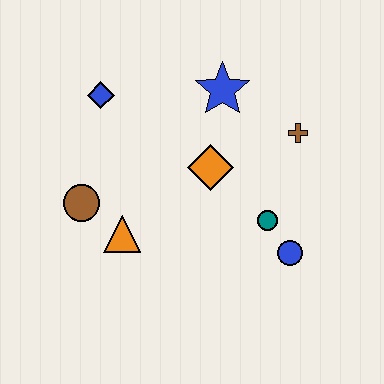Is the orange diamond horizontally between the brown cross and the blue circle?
No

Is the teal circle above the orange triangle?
Yes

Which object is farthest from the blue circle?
The blue diamond is farthest from the blue circle.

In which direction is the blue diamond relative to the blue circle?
The blue diamond is to the left of the blue circle.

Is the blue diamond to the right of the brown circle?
Yes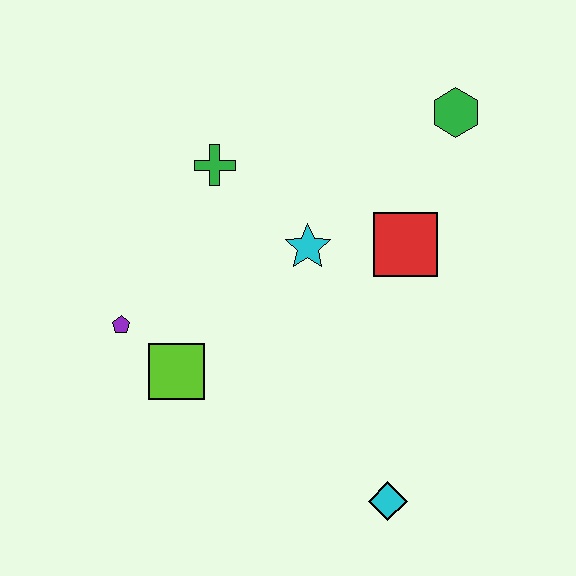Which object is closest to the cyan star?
The red square is closest to the cyan star.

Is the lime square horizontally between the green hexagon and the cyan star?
No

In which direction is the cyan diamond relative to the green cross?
The cyan diamond is below the green cross.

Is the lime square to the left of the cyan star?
Yes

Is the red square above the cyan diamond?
Yes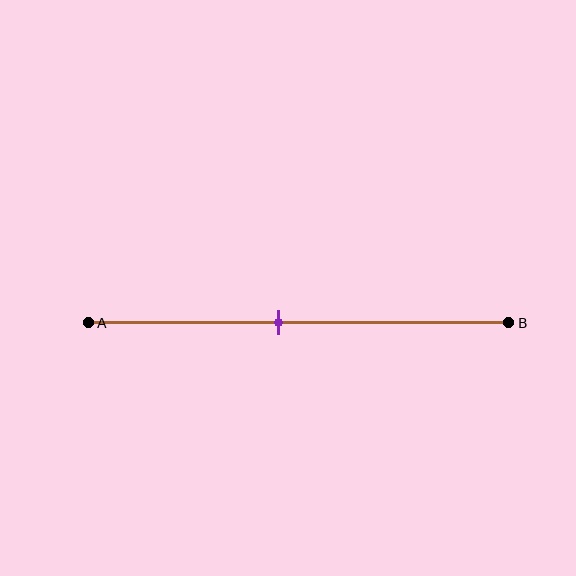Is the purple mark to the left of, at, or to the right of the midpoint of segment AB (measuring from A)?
The purple mark is to the left of the midpoint of segment AB.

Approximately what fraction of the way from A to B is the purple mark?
The purple mark is approximately 45% of the way from A to B.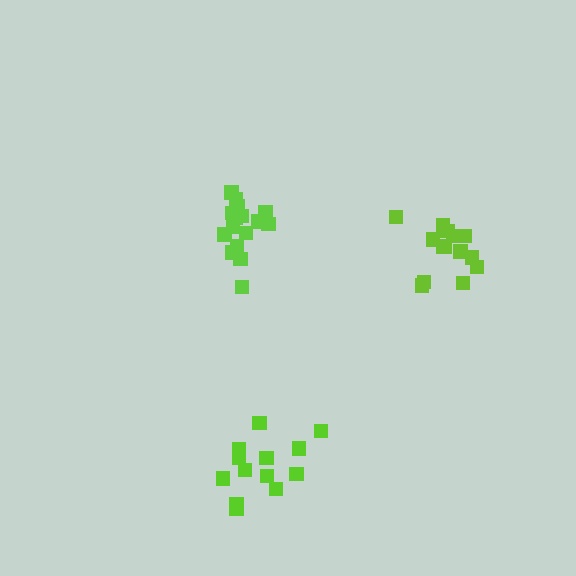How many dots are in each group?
Group 1: 16 dots, Group 2: 13 dots, Group 3: 14 dots (43 total).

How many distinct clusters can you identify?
There are 3 distinct clusters.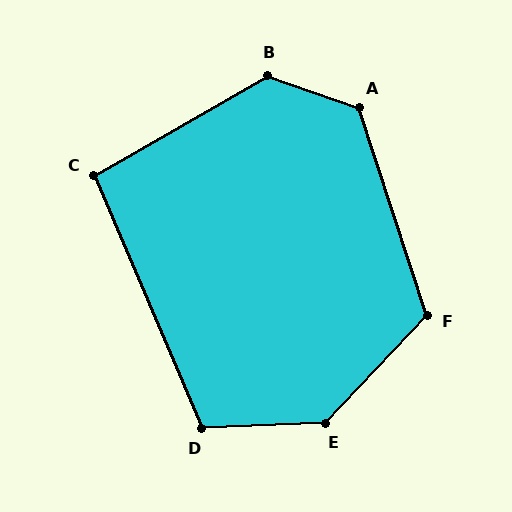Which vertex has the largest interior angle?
E, at approximately 136 degrees.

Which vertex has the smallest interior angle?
C, at approximately 97 degrees.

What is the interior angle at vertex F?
Approximately 119 degrees (obtuse).